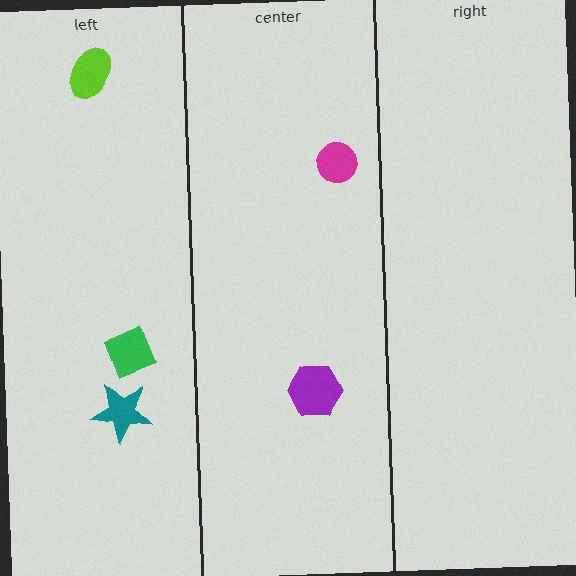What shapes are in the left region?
The teal star, the green diamond, the lime ellipse.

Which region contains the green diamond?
The left region.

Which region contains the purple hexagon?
The center region.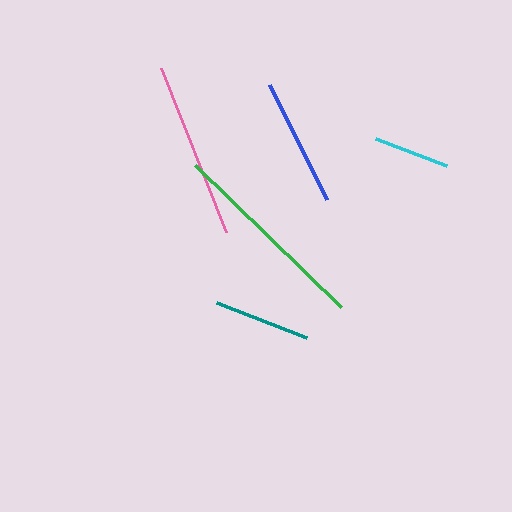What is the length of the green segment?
The green segment is approximately 204 pixels long.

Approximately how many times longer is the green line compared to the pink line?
The green line is approximately 1.2 times the length of the pink line.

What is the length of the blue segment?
The blue segment is approximately 129 pixels long.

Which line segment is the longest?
The green line is the longest at approximately 204 pixels.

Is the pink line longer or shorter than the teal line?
The pink line is longer than the teal line.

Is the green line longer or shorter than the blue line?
The green line is longer than the blue line.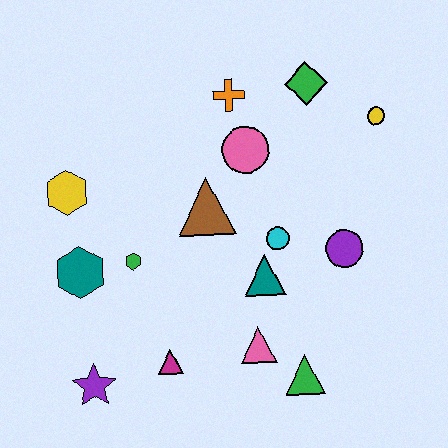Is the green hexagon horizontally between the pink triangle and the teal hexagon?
Yes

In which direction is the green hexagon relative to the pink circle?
The green hexagon is to the left of the pink circle.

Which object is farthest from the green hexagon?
The yellow circle is farthest from the green hexagon.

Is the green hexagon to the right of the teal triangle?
No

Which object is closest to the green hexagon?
The teal hexagon is closest to the green hexagon.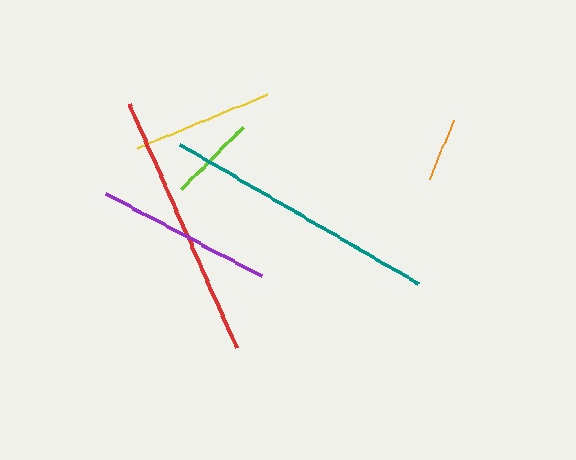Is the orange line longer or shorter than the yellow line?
The yellow line is longer than the orange line.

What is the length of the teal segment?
The teal segment is approximately 276 pixels long.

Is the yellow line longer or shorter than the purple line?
The purple line is longer than the yellow line.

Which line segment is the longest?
The teal line is the longest at approximately 276 pixels.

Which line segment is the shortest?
The orange line is the shortest at approximately 64 pixels.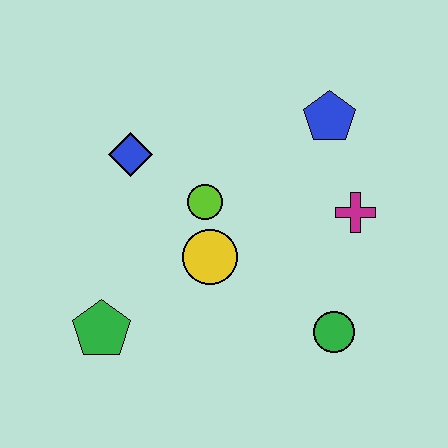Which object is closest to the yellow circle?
The lime circle is closest to the yellow circle.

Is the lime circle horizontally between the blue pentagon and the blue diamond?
Yes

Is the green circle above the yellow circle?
No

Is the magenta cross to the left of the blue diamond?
No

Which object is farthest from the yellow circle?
The blue pentagon is farthest from the yellow circle.